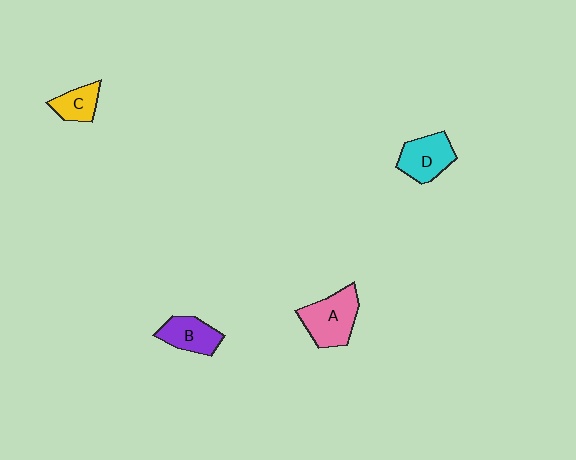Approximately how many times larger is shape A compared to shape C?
Approximately 1.8 times.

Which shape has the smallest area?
Shape C (yellow).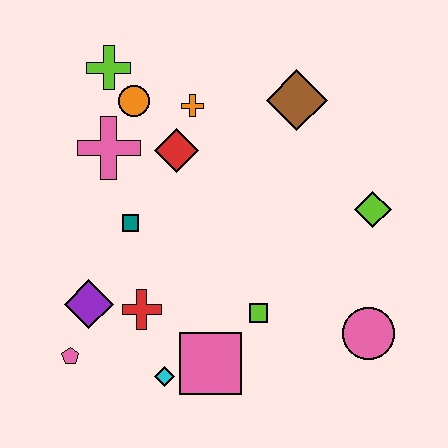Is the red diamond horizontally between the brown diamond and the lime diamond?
No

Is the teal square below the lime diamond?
Yes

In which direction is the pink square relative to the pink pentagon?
The pink square is to the right of the pink pentagon.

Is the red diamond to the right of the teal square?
Yes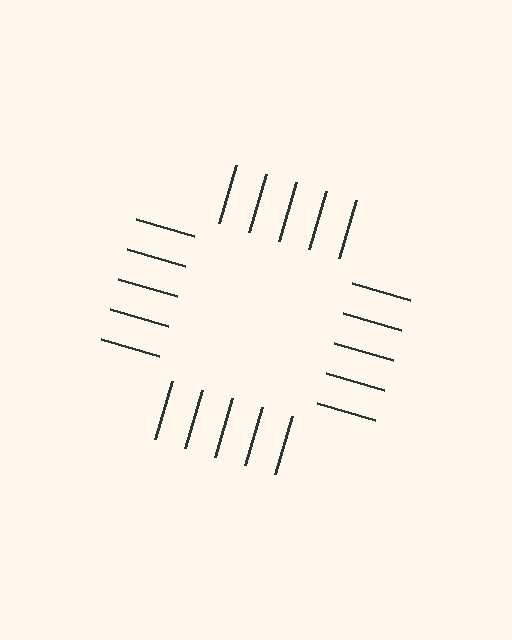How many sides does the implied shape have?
4 sides — the line-ends trace a square.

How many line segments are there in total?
20 — 5 along each of the 4 edges.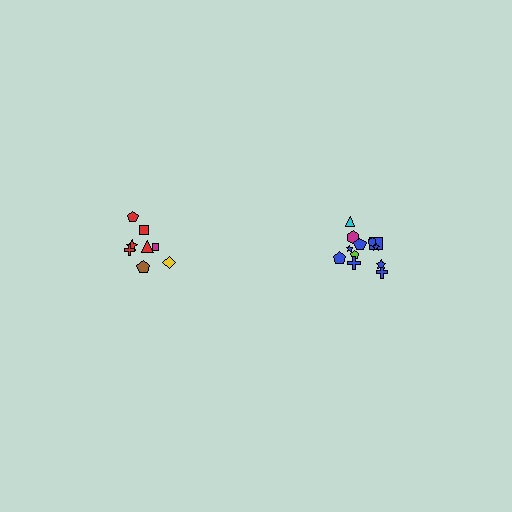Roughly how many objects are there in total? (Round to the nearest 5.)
Roughly 20 objects in total.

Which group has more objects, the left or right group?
The right group.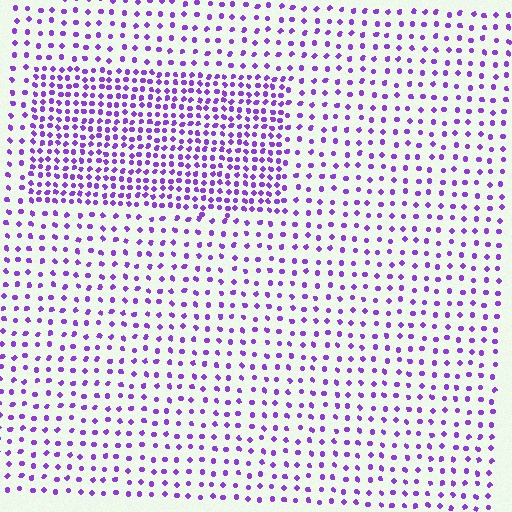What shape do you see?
I see a rectangle.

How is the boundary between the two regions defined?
The boundary is defined by a change in element density (approximately 2.1x ratio). All elements are the same color, size, and shape.